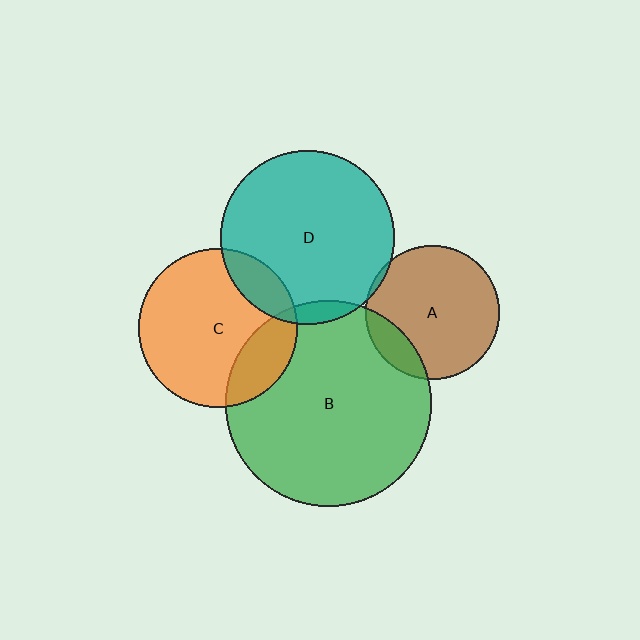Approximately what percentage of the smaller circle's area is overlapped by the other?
Approximately 20%.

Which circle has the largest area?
Circle B (green).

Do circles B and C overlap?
Yes.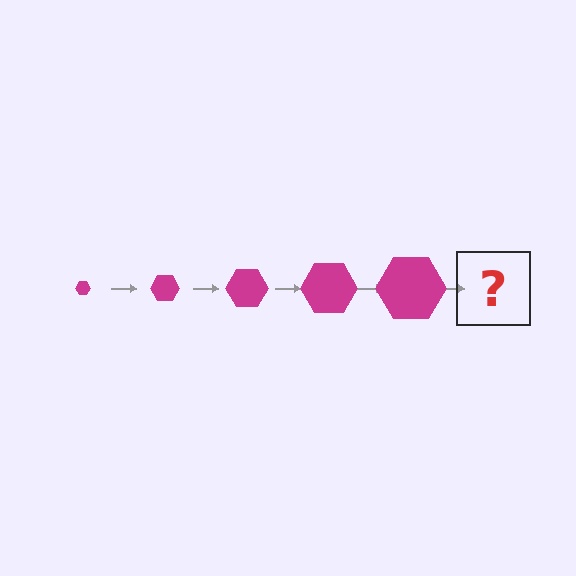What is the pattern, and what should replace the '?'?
The pattern is that the hexagon gets progressively larger each step. The '?' should be a magenta hexagon, larger than the previous one.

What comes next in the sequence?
The next element should be a magenta hexagon, larger than the previous one.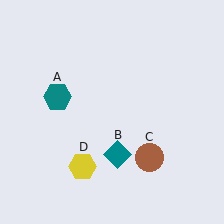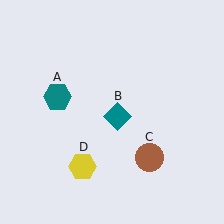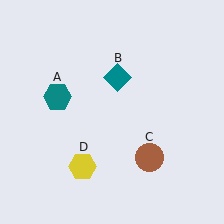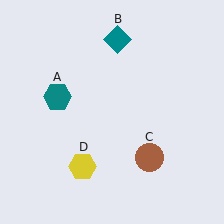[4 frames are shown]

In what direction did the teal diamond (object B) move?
The teal diamond (object B) moved up.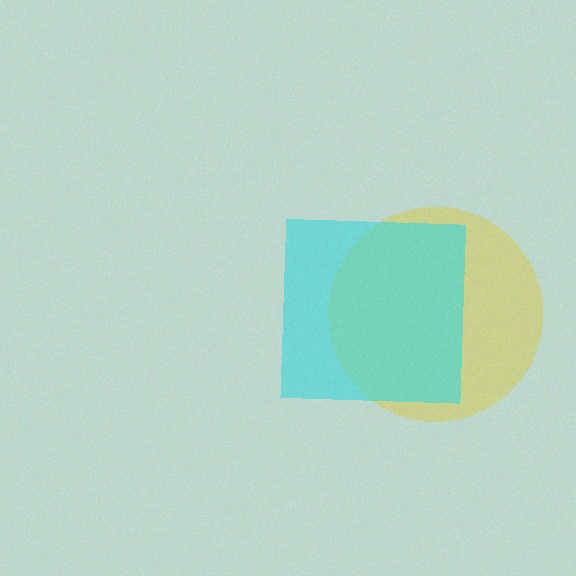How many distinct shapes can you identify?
There are 2 distinct shapes: a yellow circle, a cyan square.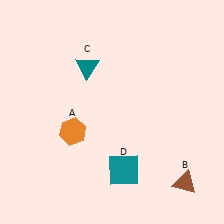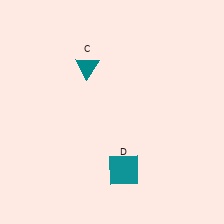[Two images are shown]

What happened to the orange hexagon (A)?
The orange hexagon (A) was removed in Image 2. It was in the bottom-left area of Image 1.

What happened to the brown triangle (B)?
The brown triangle (B) was removed in Image 2. It was in the bottom-right area of Image 1.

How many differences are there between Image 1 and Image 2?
There are 2 differences between the two images.